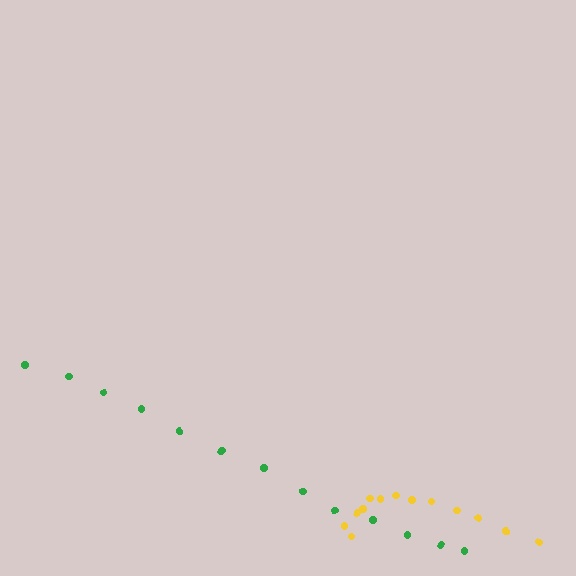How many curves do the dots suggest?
There are 2 distinct paths.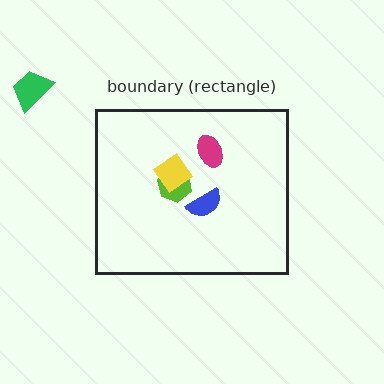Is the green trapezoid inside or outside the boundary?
Outside.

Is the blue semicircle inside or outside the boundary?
Inside.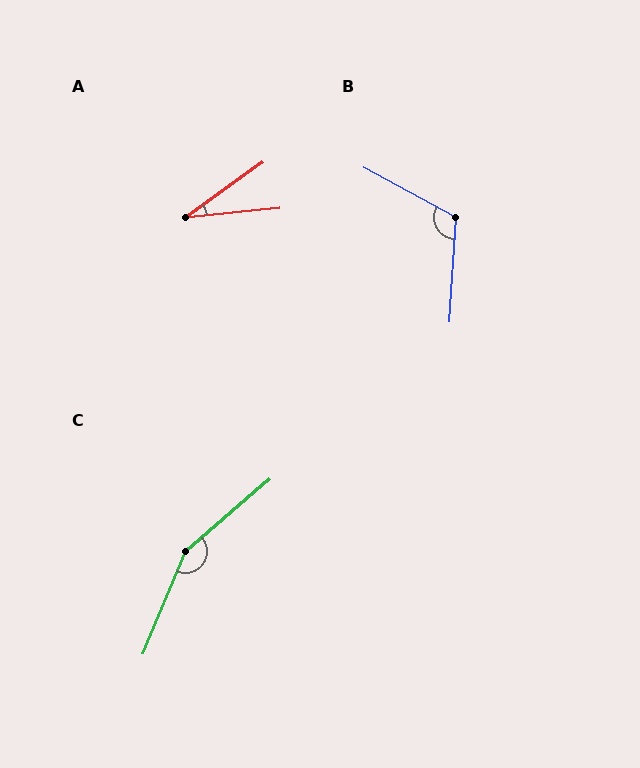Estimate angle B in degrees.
Approximately 115 degrees.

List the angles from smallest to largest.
A (30°), B (115°), C (153°).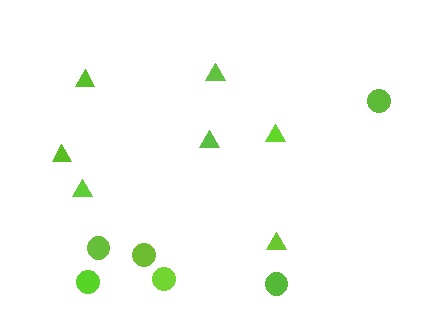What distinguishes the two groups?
There are 2 groups: one group of triangles (7) and one group of circles (6).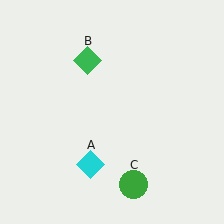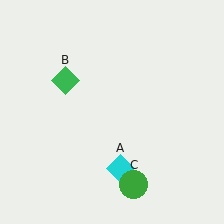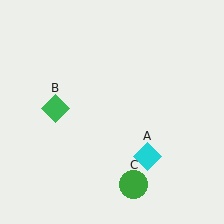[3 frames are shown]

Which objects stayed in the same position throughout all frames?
Green circle (object C) remained stationary.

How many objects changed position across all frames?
2 objects changed position: cyan diamond (object A), green diamond (object B).